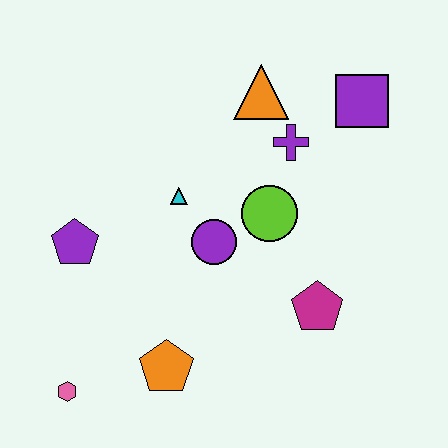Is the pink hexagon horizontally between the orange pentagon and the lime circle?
No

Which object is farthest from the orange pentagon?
The purple square is farthest from the orange pentagon.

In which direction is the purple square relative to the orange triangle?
The purple square is to the right of the orange triangle.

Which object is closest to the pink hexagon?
The orange pentagon is closest to the pink hexagon.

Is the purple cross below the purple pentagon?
No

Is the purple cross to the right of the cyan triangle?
Yes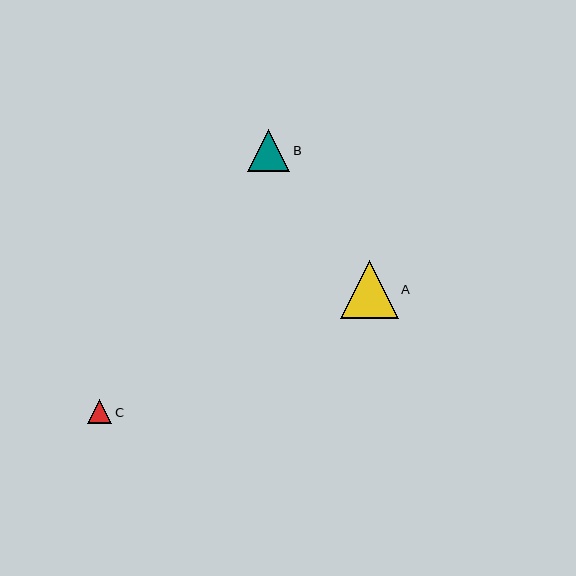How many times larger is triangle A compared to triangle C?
Triangle A is approximately 2.5 times the size of triangle C.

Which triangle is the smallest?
Triangle C is the smallest with a size of approximately 24 pixels.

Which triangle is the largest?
Triangle A is the largest with a size of approximately 58 pixels.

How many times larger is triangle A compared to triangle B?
Triangle A is approximately 1.4 times the size of triangle B.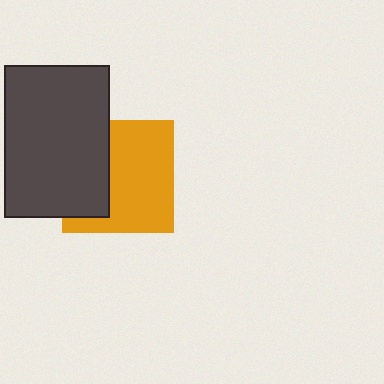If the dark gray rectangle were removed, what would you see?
You would see the complete orange square.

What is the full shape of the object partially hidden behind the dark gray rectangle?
The partially hidden object is an orange square.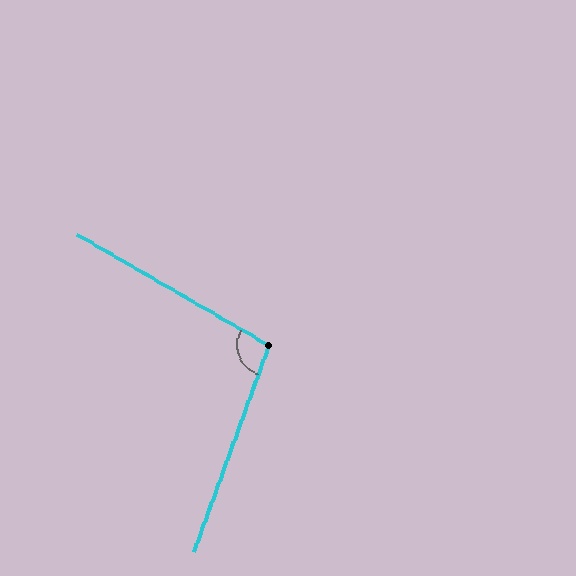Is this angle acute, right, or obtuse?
It is obtuse.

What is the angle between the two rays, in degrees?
Approximately 100 degrees.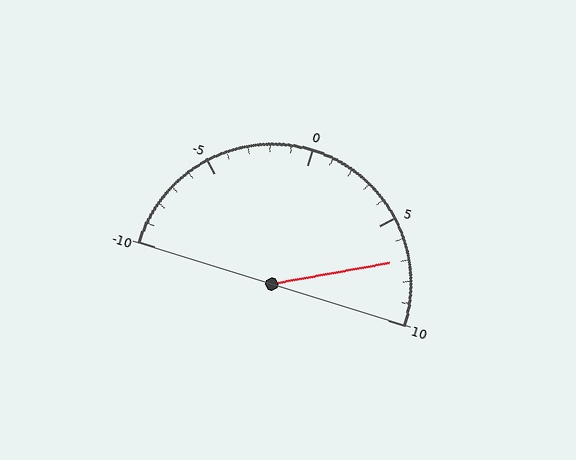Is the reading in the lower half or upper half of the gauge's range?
The reading is in the upper half of the range (-10 to 10).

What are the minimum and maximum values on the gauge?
The gauge ranges from -10 to 10.